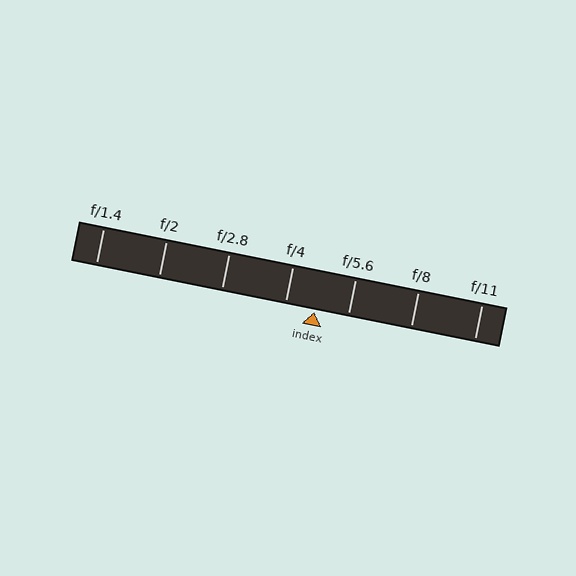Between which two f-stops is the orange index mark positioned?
The index mark is between f/4 and f/5.6.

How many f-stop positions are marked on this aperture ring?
There are 7 f-stop positions marked.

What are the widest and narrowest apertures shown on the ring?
The widest aperture shown is f/1.4 and the narrowest is f/11.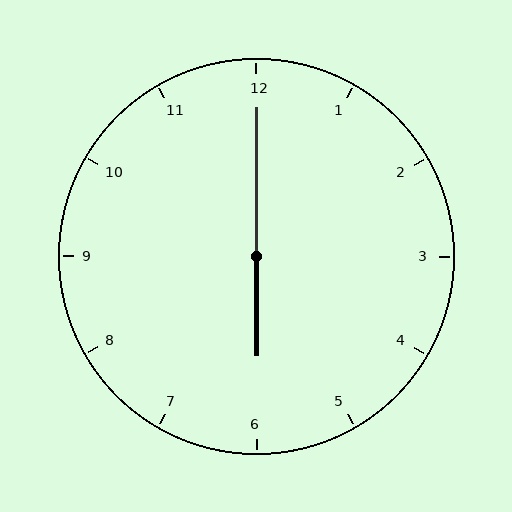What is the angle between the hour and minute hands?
Approximately 180 degrees.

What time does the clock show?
6:00.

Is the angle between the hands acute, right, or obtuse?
It is obtuse.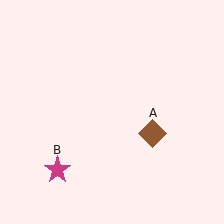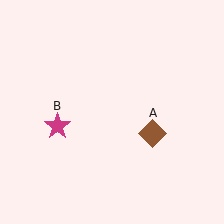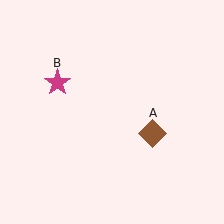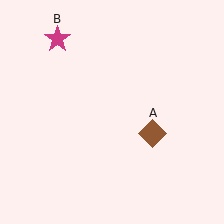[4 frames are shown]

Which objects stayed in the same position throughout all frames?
Brown diamond (object A) remained stationary.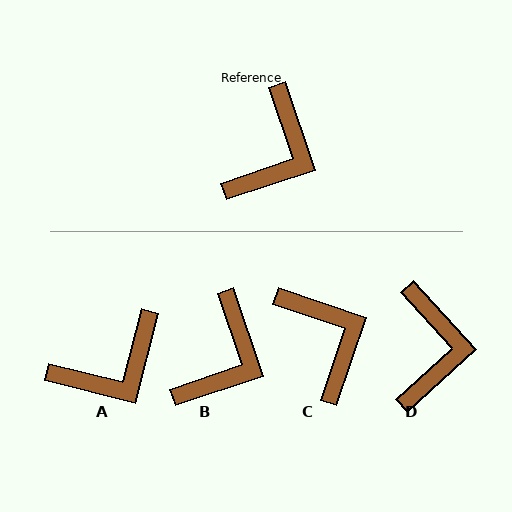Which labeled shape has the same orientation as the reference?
B.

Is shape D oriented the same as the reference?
No, it is off by about 24 degrees.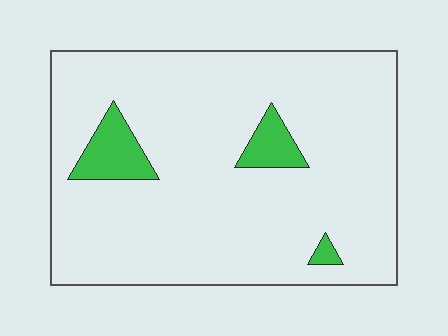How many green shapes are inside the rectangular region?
3.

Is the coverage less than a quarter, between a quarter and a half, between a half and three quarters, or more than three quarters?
Less than a quarter.